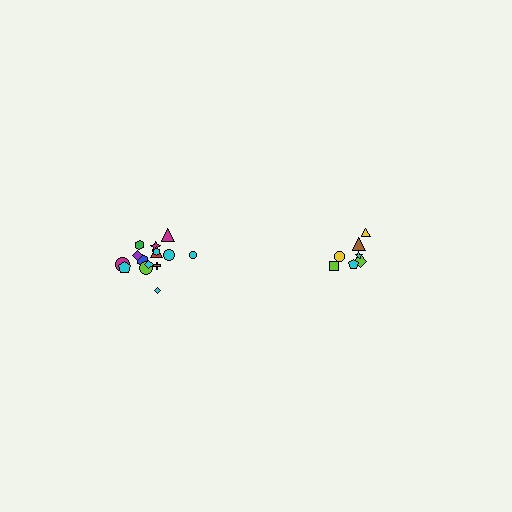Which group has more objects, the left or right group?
The left group.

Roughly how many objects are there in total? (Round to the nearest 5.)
Roughly 20 objects in total.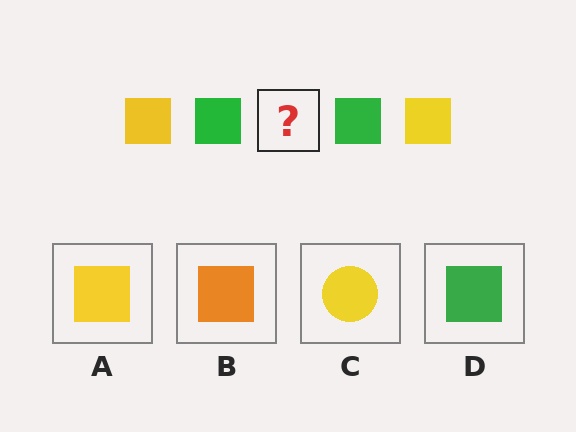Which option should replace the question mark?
Option A.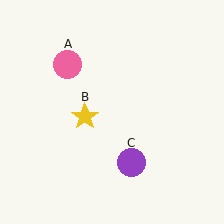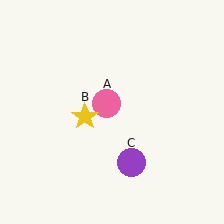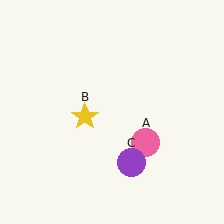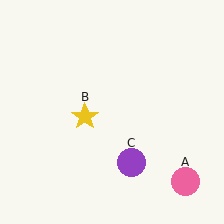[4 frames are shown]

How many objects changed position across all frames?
1 object changed position: pink circle (object A).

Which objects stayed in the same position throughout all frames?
Yellow star (object B) and purple circle (object C) remained stationary.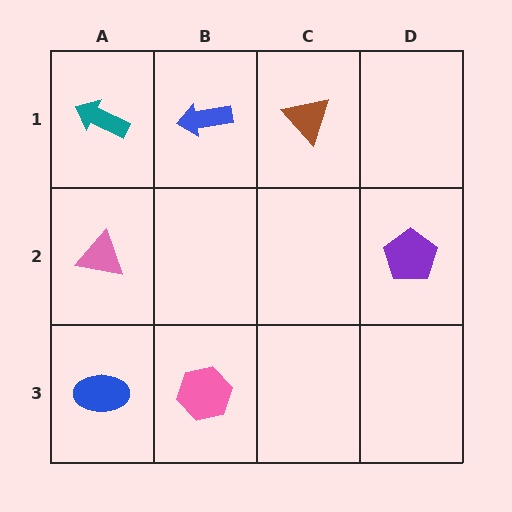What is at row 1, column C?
A brown triangle.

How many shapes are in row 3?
2 shapes.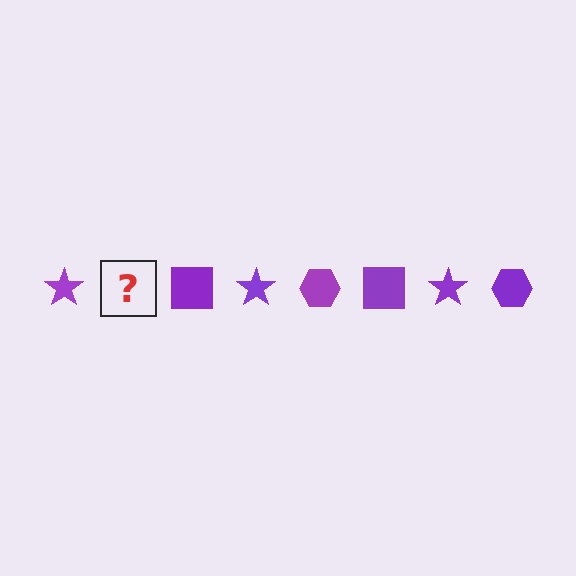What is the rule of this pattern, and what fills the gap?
The rule is that the pattern cycles through star, hexagon, square shapes in purple. The gap should be filled with a purple hexagon.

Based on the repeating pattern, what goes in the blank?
The blank should be a purple hexagon.